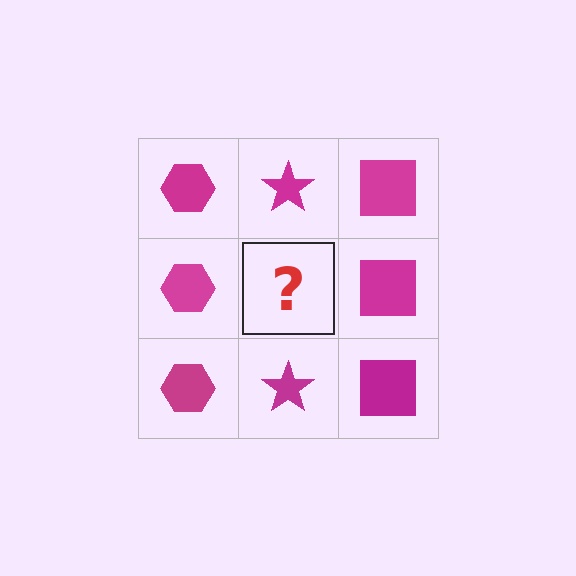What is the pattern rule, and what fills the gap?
The rule is that each column has a consistent shape. The gap should be filled with a magenta star.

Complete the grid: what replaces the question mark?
The question mark should be replaced with a magenta star.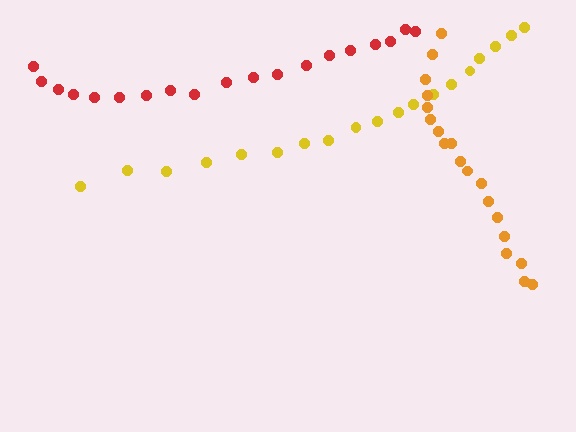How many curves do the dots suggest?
There are 3 distinct paths.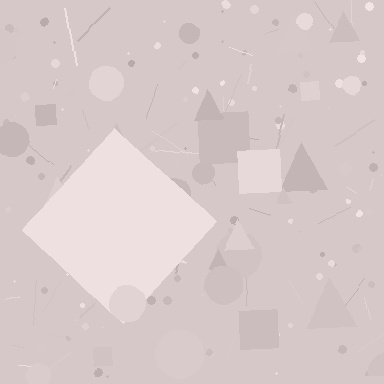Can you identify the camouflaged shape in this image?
The camouflaged shape is a diamond.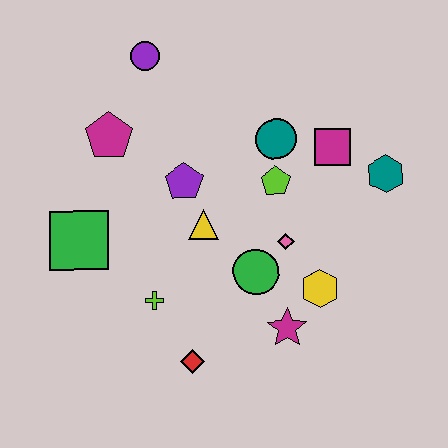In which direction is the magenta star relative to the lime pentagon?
The magenta star is below the lime pentagon.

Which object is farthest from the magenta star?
The purple circle is farthest from the magenta star.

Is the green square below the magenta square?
Yes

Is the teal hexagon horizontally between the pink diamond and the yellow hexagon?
No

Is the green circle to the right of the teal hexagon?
No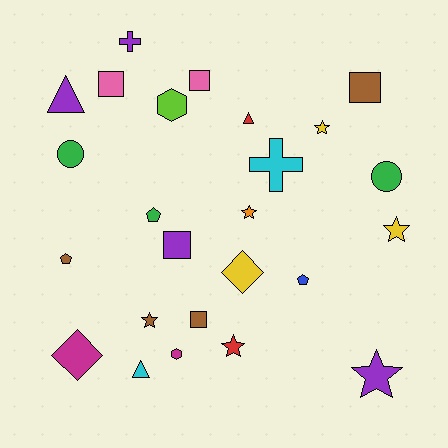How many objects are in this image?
There are 25 objects.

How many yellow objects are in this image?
There are 3 yellow objects.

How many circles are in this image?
There are 2 circles.